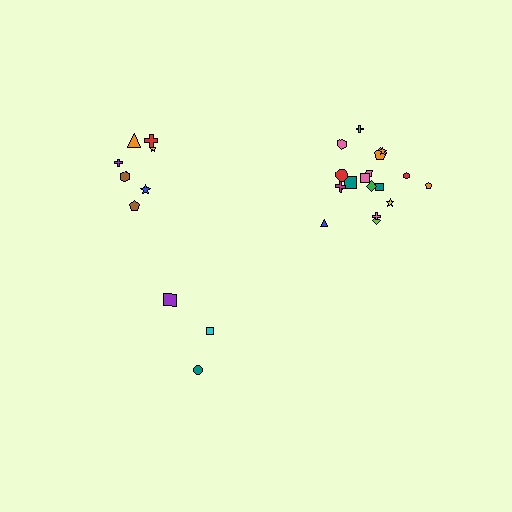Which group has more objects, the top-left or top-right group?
The top-right group.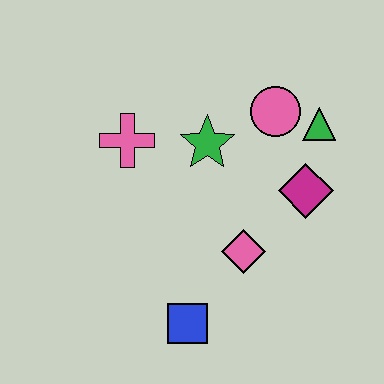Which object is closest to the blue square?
The pink diamond is closest to the blue square.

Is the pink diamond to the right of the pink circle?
No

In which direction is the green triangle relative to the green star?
The green triangle is to the right of the green star.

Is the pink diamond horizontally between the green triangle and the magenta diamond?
No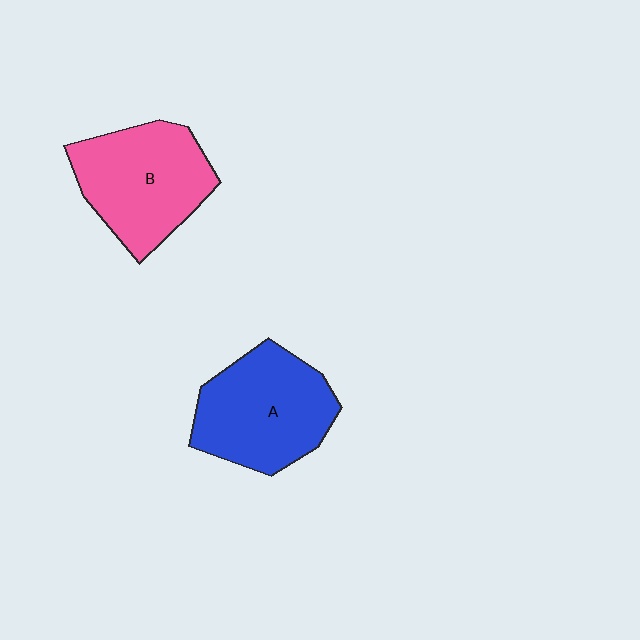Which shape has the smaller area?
Shape B (pink).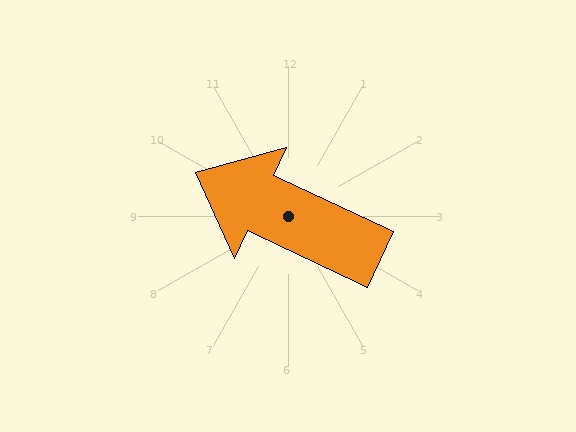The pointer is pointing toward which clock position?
Roughly 10 o'clock.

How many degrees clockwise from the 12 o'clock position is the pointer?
Approximately 295 degrees.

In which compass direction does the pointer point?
Northwest.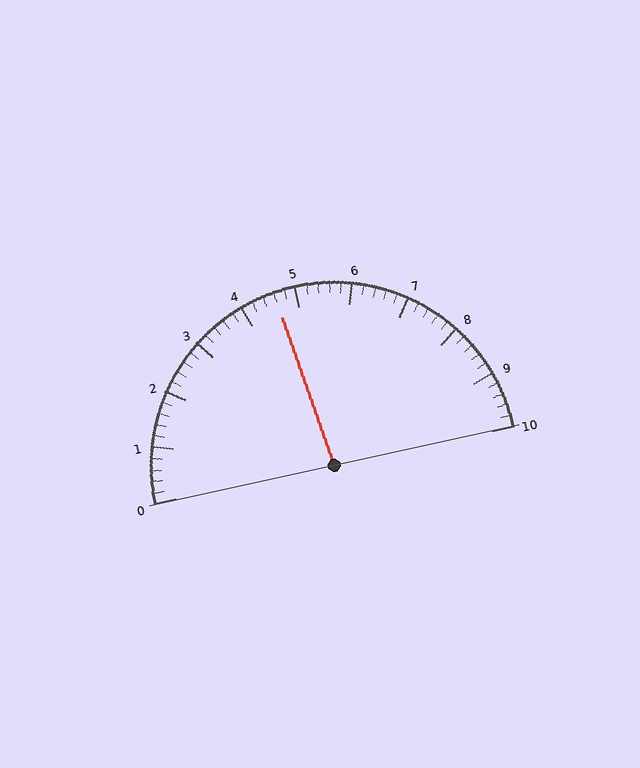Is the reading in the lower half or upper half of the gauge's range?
The reading is in the lower half of the range (0 to 10).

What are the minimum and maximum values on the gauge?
The gauge ranges from 0 to 10.